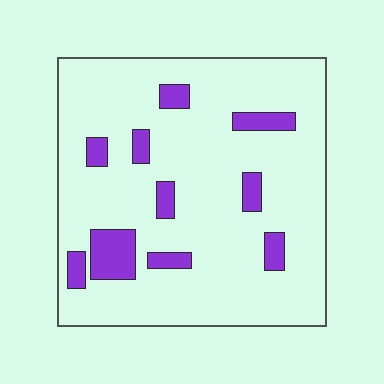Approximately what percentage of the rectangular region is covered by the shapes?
Approximately 15%.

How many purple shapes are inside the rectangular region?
10.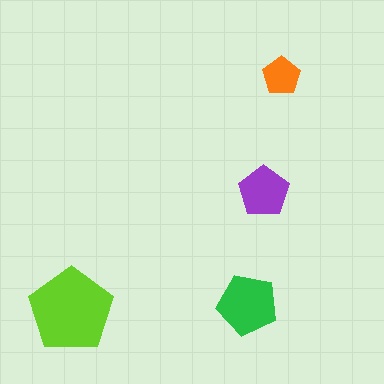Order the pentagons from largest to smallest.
the lime one, the green one, the purple one, the orange one.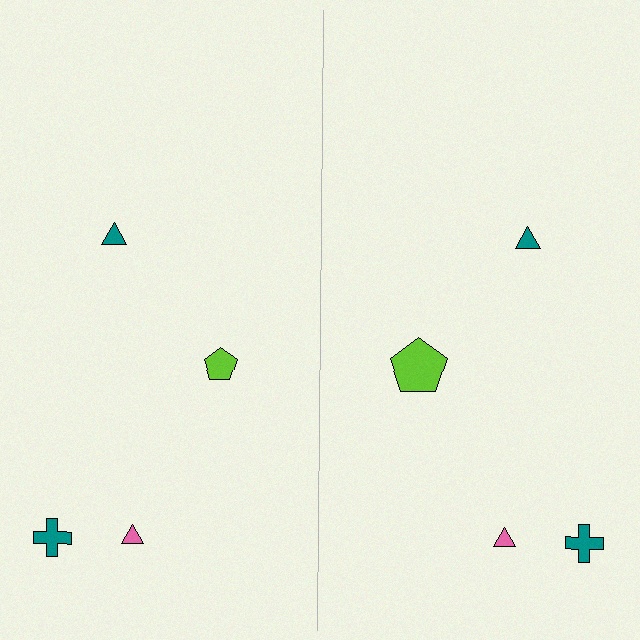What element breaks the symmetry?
The lime pentagon on the right side has a different size than its mirror counterpart.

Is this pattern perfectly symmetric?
No, the pattern is not perfectly symmetric. The lime pentagon on the right side has a different size than its mirror counterpart.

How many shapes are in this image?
There are 8 shapes in this image.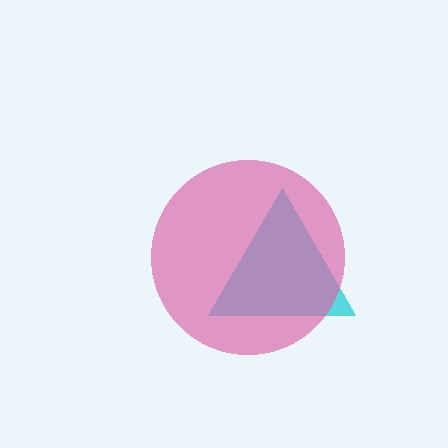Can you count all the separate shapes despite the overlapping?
Yes, there are 2 separate shapes.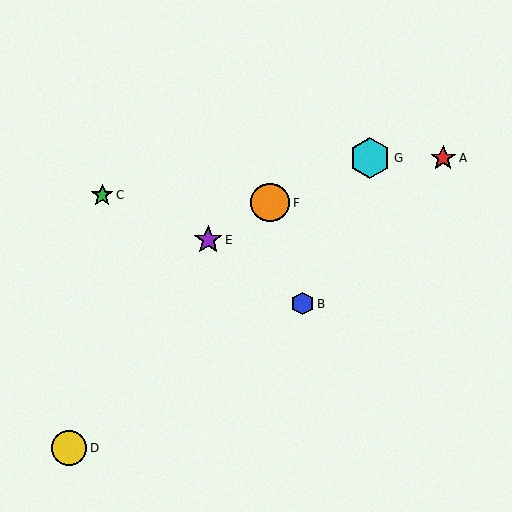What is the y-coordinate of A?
Object A is at y≈158.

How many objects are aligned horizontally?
2 objects (A, G) are aligned horizontally.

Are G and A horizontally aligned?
Yes, both are at y≈158.